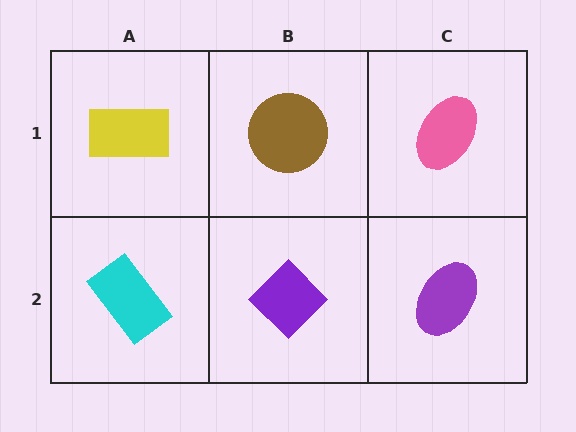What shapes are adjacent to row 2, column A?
A yellow rectangle (row 1, column A), a purple diamond (row 2, column B).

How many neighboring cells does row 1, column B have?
3.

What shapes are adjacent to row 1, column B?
A purple diamond (row 2, column B), a yellow rectangle (row 1, column A), a pink ellipse (row 1, column C).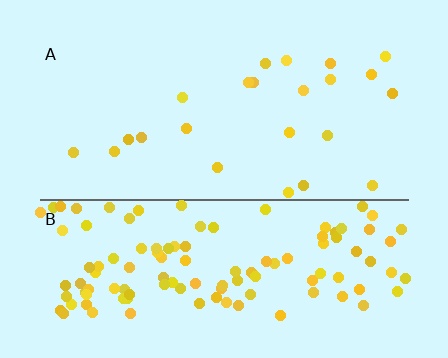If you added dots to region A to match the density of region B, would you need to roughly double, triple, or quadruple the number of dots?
Approximately quadruple.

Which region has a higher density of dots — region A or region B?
B (the bottom).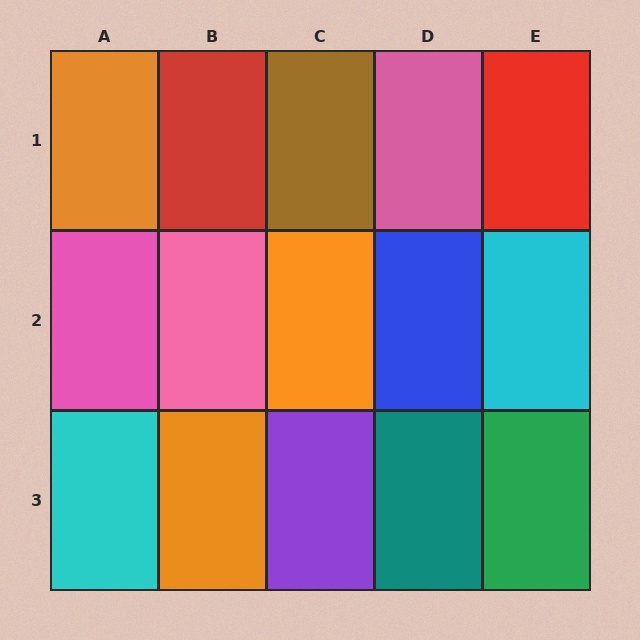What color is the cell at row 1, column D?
Pink.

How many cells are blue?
1 cell is blue.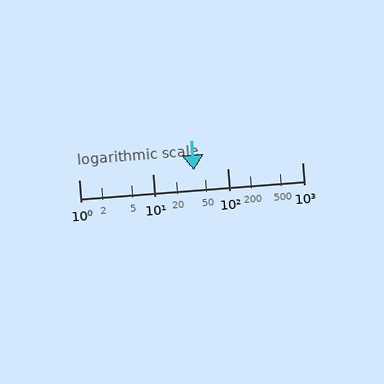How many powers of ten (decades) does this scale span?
The scale spans 3 decades, from 1 to 1000.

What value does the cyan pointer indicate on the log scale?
The pointer indicates approximately 35.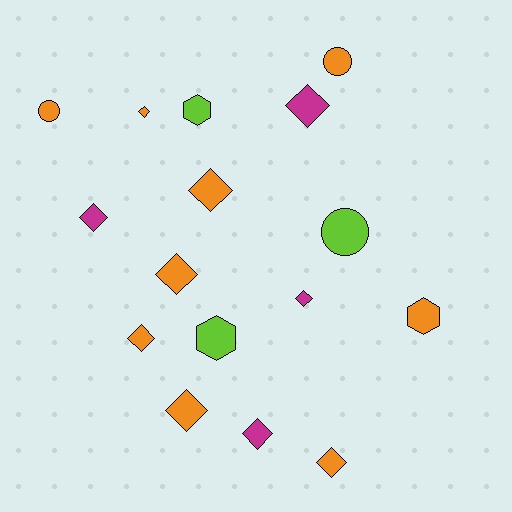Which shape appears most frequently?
Diamond, with 10 objects.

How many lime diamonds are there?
There are no lime diamonds.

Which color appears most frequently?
Orange, with 9 objects.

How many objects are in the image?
There are 16 objects.